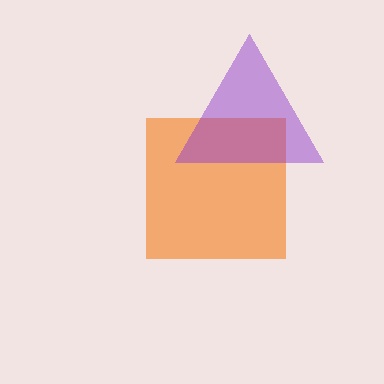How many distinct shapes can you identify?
There are 2 distinct shapes: an orange square, a purple triangle.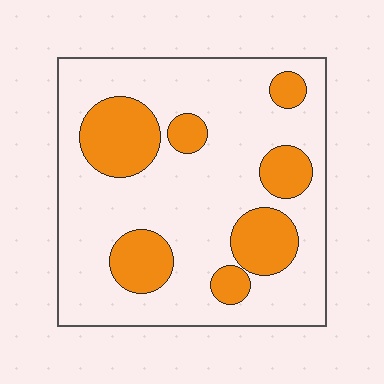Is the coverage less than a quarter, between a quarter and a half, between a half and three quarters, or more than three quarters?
Between a quarter and a half.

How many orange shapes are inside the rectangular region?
7.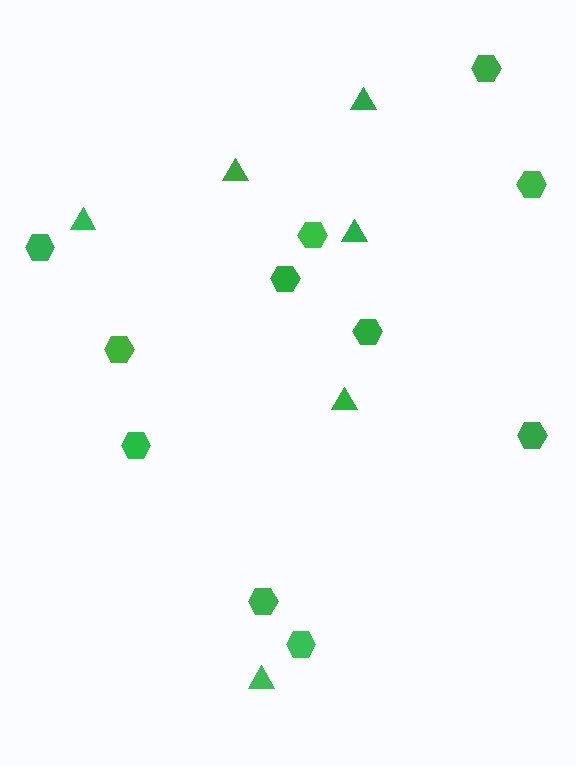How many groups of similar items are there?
There are 2 groups: one group of hexagons (11) and one group of triangles (6).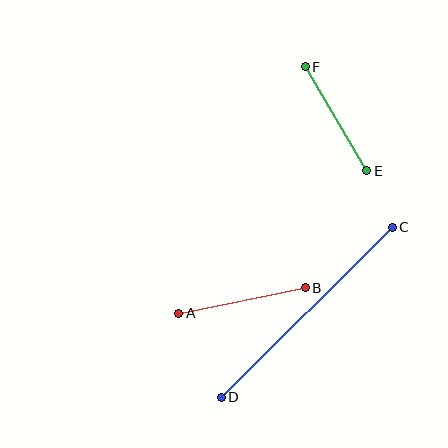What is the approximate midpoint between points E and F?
The midpoint is at approximately (336, 119) pixels.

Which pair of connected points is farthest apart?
Points C and D are farthest apart.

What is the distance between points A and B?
The distance is approximately 129 pixels.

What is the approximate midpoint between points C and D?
The midpoint is at approximately (307, 312) pixels.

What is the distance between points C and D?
The distance is approximately 241 pixels.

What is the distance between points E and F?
The distance is approximately 120 pixels.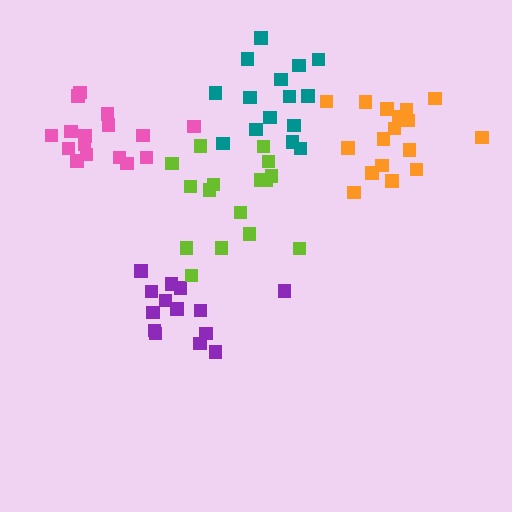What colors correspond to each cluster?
The clusters are colored: purple, orange, teal, lime, pink.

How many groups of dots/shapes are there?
There are 5 groups.